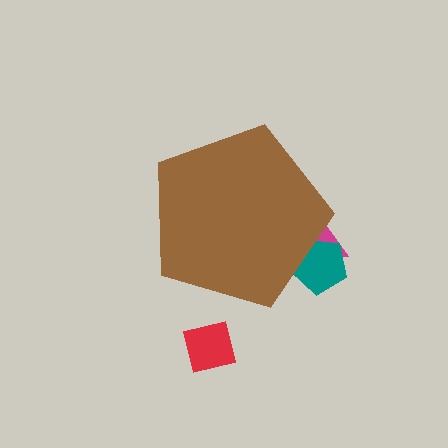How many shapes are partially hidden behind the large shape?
2 shapes are partially hidden.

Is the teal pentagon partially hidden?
Yes, the teal pentagon is partially hidden behind the brown pentagon.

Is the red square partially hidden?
No, the red square is fully visible.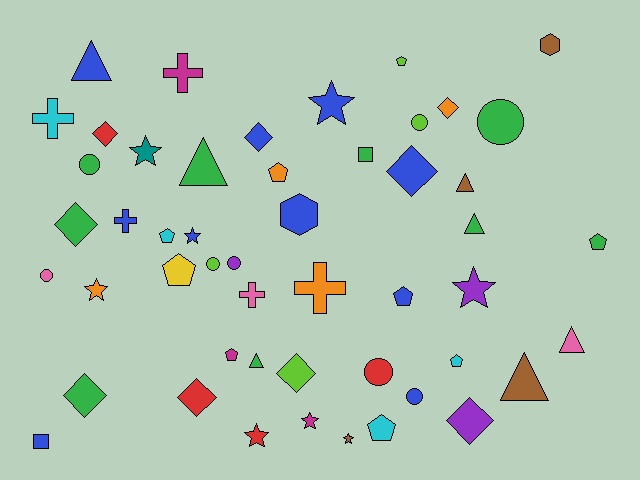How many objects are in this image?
There are 50 objects.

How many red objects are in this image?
There are 4 red objects.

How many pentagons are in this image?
There are 9 pentagons.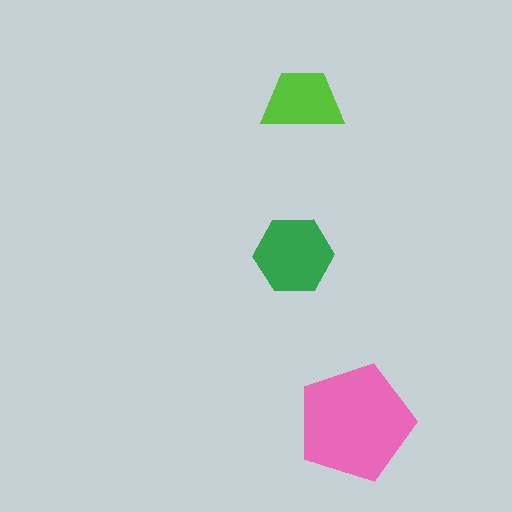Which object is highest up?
The lime trapezoid is topmost.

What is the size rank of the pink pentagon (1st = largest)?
1st.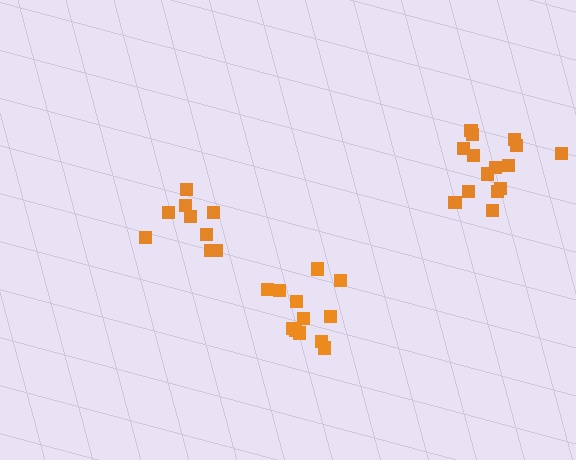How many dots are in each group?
Group 1: 15 dots, Group 2: 9 dots, Group 3: 12 dots (36 total).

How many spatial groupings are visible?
There are 3 spatial groupings.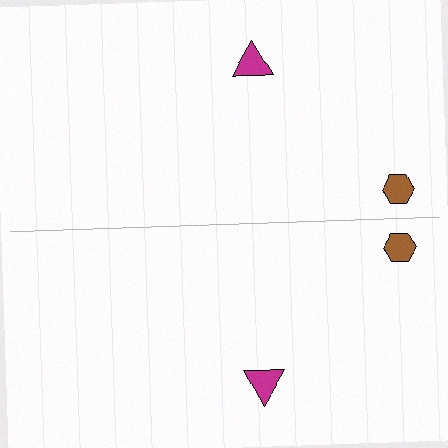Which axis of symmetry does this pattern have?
The pattern has a horizontal axis of symmetry running through the center of the image.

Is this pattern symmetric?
Yes, this pattern has bilateral (reflection) symmetry.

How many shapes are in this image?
There are 4 shapes in this image.